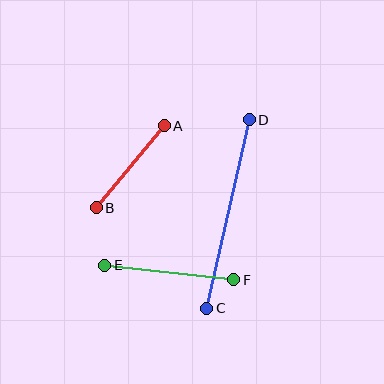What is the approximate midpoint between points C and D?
The midpoint is at approximately (228, 214) pixels.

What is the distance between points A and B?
The distance is approximately 106 pixels.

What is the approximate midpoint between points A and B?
The midpoint is at approximately (130, 167) pixels.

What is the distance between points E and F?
The distance is approximately 130 pixels.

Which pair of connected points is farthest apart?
Points C and D are farthest apart.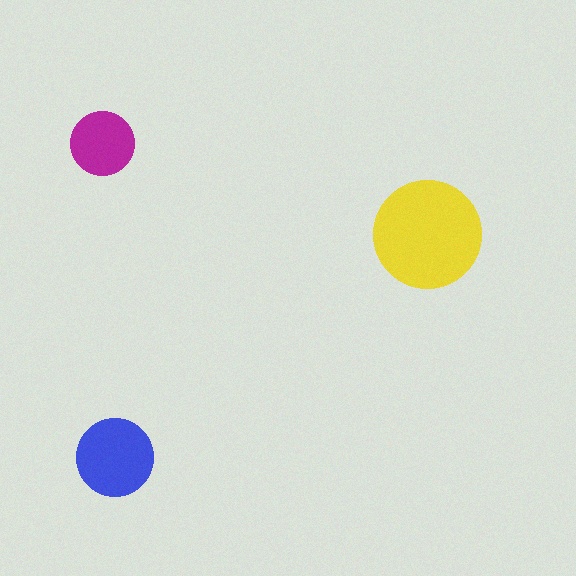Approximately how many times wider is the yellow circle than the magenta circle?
About 1.5 times wider.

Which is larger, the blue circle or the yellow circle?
The yellow one.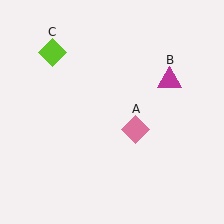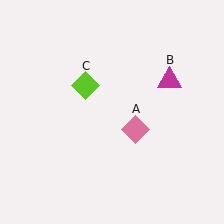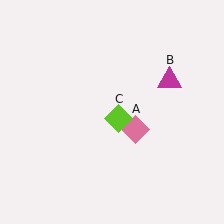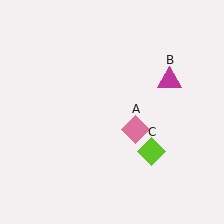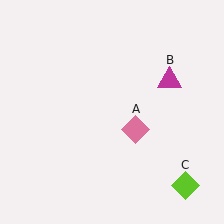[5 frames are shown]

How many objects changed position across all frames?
1 object changed position: lime diamond (object C).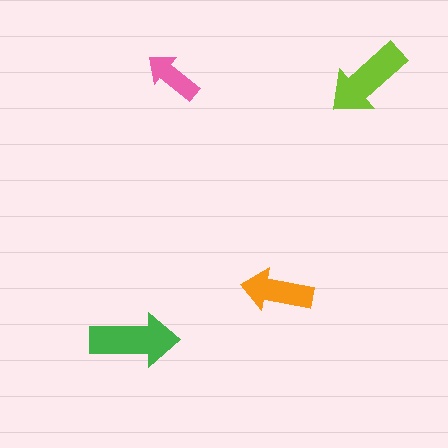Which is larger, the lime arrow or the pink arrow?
The lime one.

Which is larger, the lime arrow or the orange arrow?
The lime one.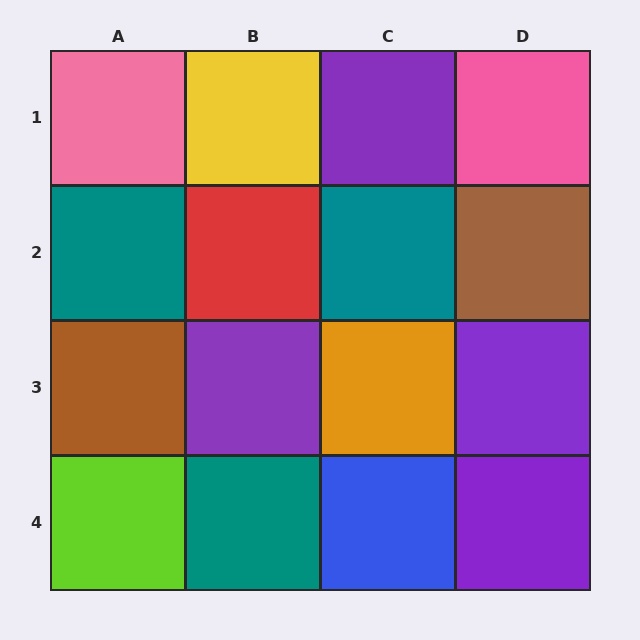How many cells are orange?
1 cell is orange.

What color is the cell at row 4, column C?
Blue.